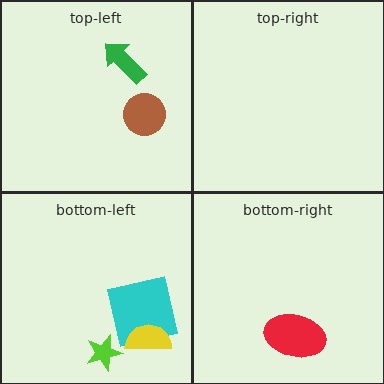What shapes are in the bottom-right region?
The red ellipse.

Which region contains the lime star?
The bottom-left region.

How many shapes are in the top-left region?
2.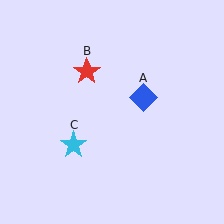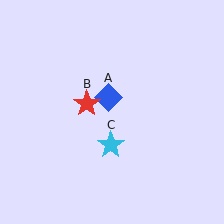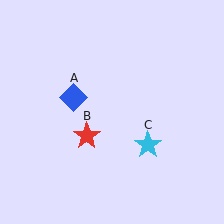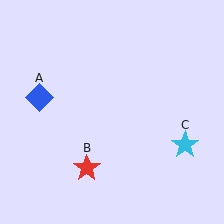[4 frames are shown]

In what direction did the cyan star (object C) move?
The cyan star (object C) moved right.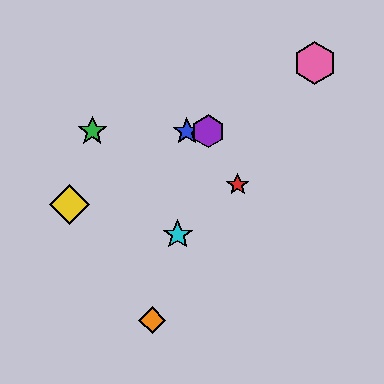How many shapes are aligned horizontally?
3 shapes (the blue star, the green star, the purple hexagon) are aligned horizontally.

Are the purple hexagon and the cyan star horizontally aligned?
No, the purple hexagon is at y≈131 and the cyan star is at y≈235.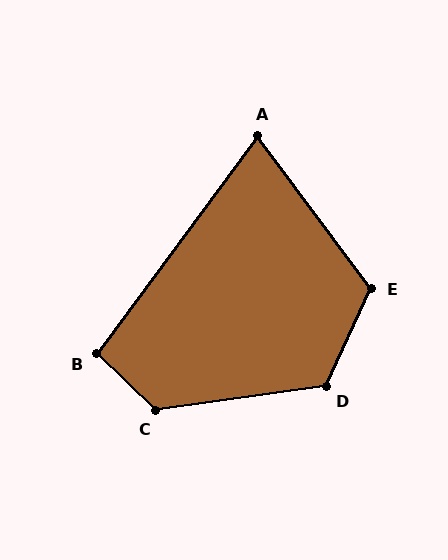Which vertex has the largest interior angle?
C, at approximately 128 degrees.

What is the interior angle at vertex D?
Approximately 123 degrees (obtuse).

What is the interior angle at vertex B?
Approximately 97 degrees (obtuse).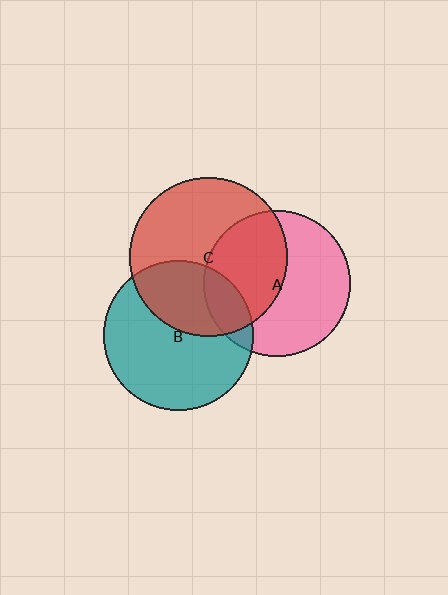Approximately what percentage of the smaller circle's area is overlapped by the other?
Approximately 45%.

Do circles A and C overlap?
Yes.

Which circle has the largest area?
Circle C (red).